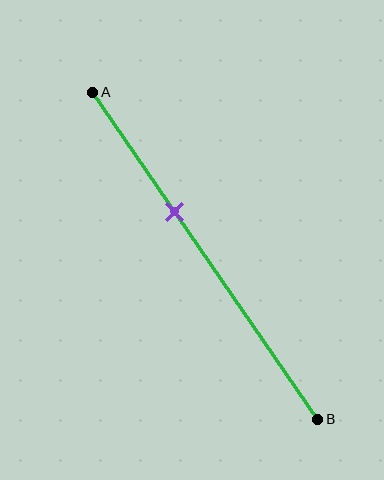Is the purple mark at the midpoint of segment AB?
No, the mark is at about 35% from A, not at the 50% midpoint.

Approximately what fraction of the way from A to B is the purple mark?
The purple mark is approximately 35% of the way from A to B.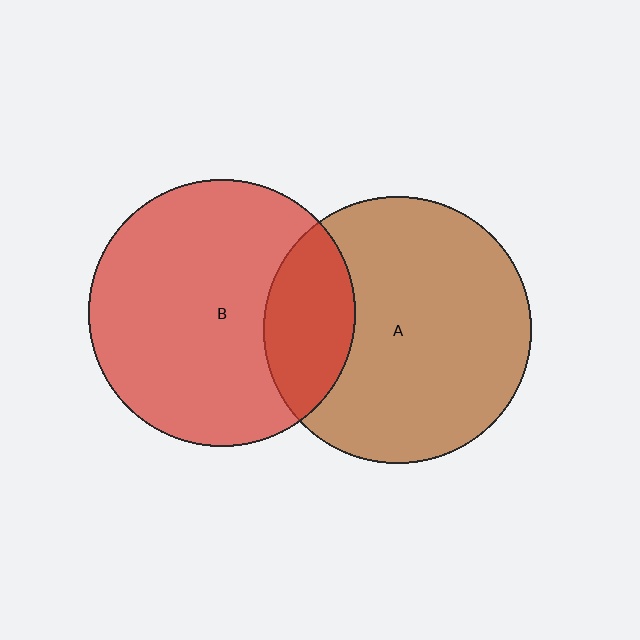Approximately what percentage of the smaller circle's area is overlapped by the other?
Approximately 25%.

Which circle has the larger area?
Circle B (red).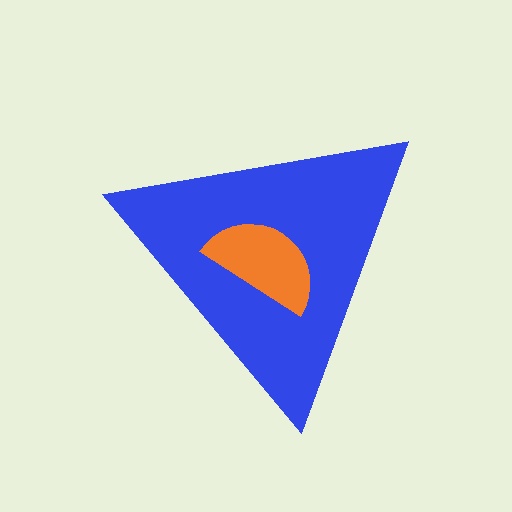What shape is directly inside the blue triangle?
The orange semicircle.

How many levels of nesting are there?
2.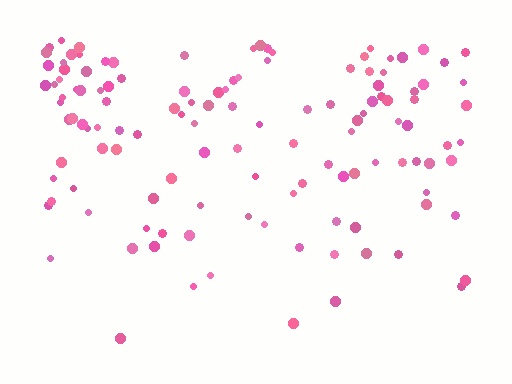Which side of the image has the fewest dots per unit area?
The bottom.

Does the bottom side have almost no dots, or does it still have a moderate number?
Still a moderate number, just noticeably fewer than the top.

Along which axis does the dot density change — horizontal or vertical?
Vertical.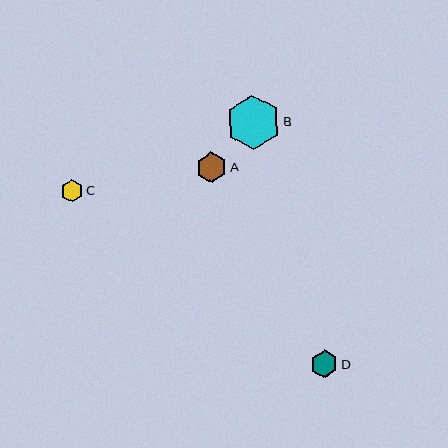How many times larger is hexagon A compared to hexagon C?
Hexagon A is approximately 1.4 times the size of hexagon C.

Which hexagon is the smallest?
Hexagon C is the smallest with a size of approximately 22 pixels.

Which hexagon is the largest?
Hexagon B is the largest with a size of approximately 54 pixels.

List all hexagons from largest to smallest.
From largest to smallest: B, A, D, C.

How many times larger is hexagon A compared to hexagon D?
Hexagon A is approximately 1.1 times the size of hexagon D.